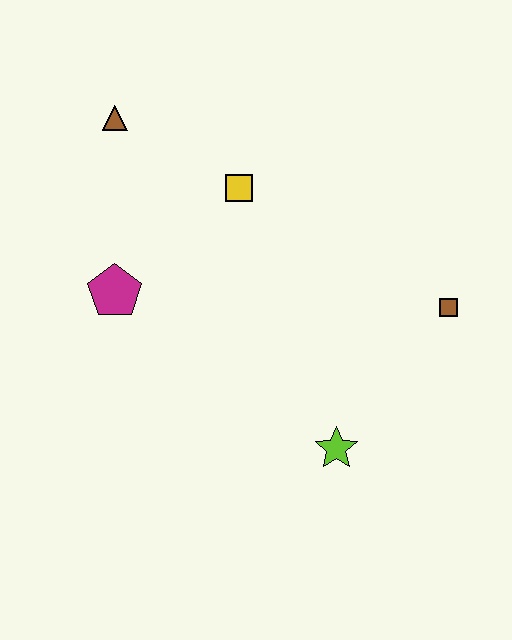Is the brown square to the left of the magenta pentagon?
No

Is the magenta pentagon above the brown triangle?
No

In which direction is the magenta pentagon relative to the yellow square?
The magenta pentagon is to the left of the yellow square.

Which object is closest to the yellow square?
The brown triangle is closest to the yellow square.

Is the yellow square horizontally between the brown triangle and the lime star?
Yes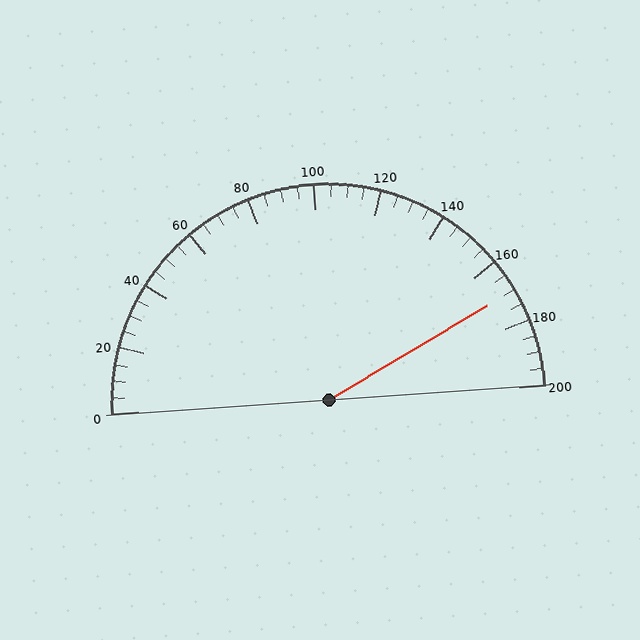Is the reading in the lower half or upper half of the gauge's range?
The reading is in the upper half of the range (0 to 200).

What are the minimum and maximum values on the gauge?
The gauge ranges from 0 to 200.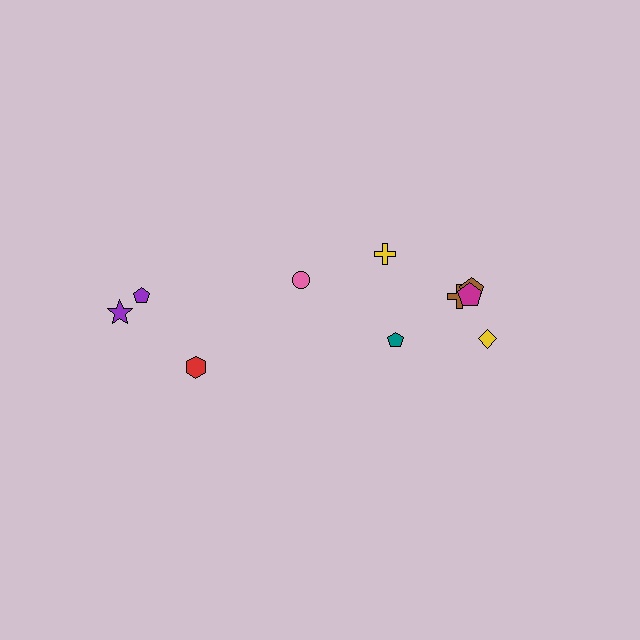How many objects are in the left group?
There are 4 objects.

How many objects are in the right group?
There are 6 objects.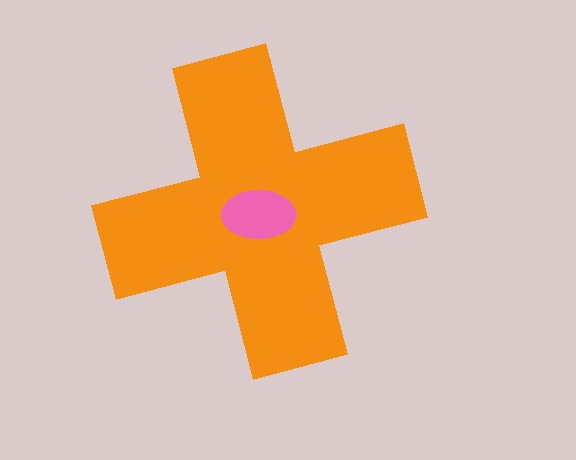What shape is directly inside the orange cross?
The pink ellipse.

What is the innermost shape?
The pink ellipse.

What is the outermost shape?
The orange cross.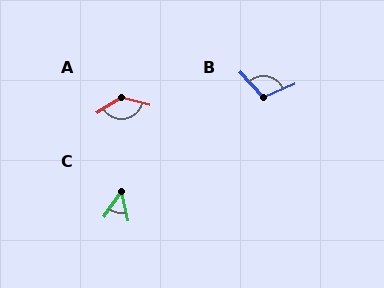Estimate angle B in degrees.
Approximately 110 degrees.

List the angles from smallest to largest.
C (46°), B (110°), A (134°).